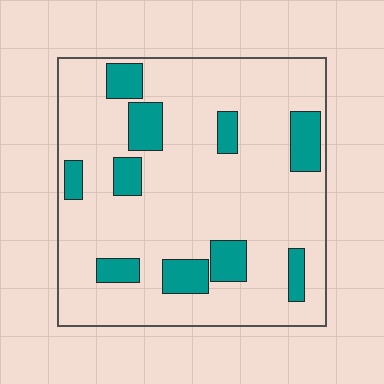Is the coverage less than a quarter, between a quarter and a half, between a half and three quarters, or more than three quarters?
Less than a quarter.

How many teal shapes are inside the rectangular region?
10.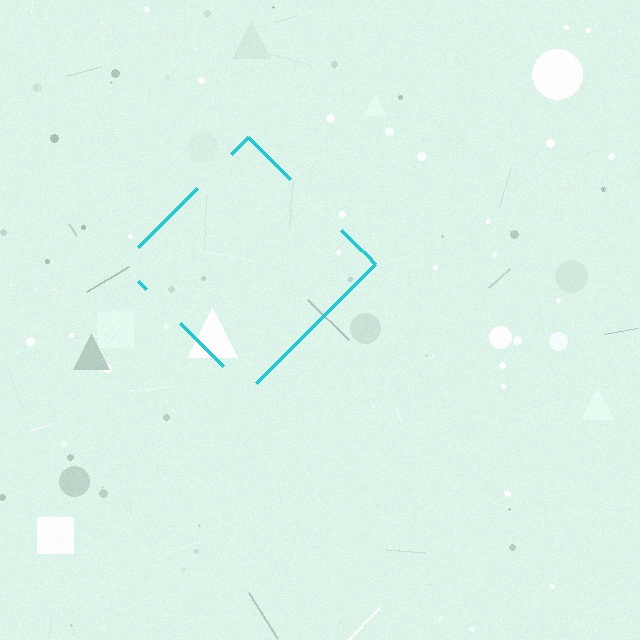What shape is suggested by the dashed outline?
The dashed outline suggests a diamond.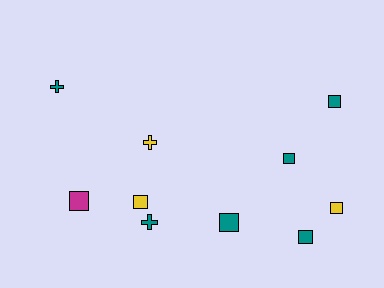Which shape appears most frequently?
Square, with 7 objects.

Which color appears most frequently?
Teal, with 6 objects.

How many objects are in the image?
There are 10 objects.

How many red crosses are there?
There are no red crosses.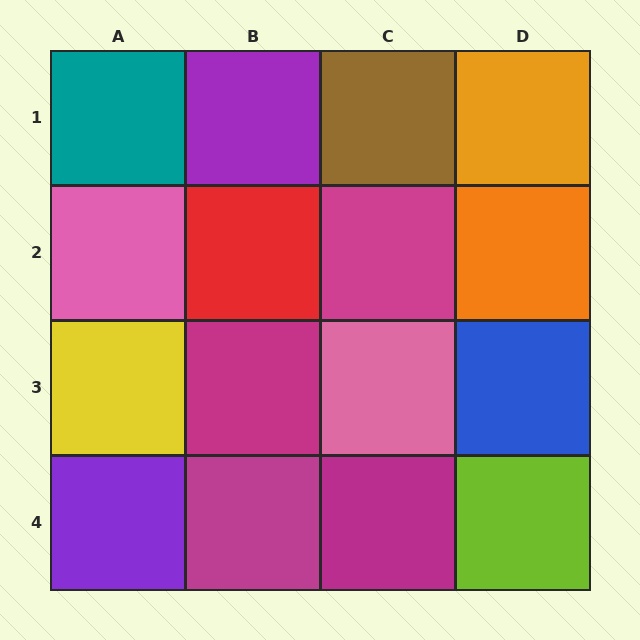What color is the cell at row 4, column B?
Magenta.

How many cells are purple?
2 cells are purple.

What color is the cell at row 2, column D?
Orange.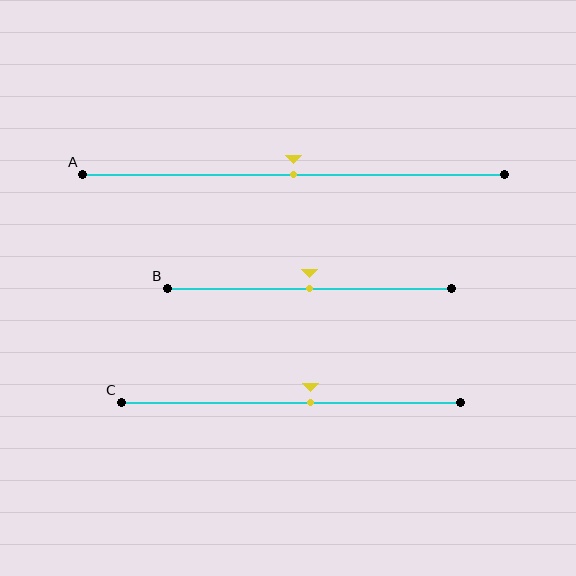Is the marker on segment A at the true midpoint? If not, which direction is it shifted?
Yes, the marker on segment A is at the true midpoint.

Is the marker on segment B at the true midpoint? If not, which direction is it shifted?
Yes, the marker on segment B is at the true midpoint.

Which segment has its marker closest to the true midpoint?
Segment A has its marker closest to the true midpoint.